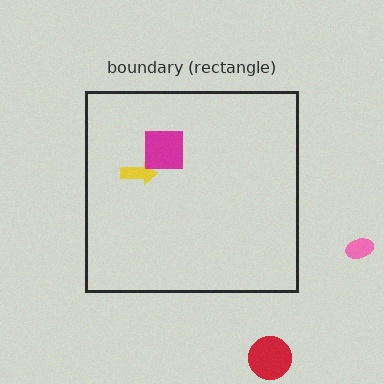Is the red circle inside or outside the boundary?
Outside.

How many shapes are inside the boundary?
2 inside, 2 outside.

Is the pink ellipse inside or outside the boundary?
Outside.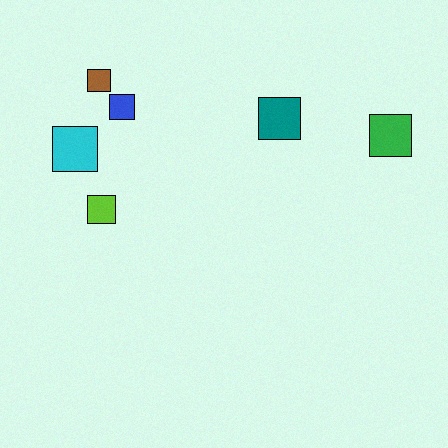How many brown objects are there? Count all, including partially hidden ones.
There is 1 brown object.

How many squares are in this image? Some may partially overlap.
There are 6 squares.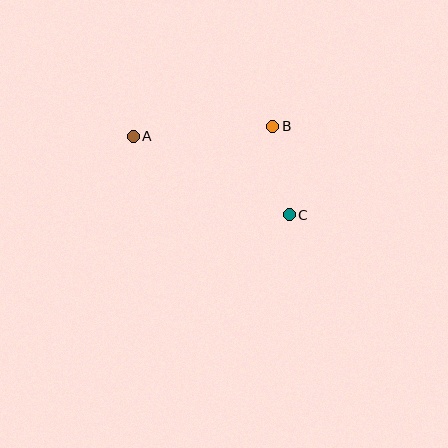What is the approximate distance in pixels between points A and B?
The distance between A and B is approximately 140 pixels.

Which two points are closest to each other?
Points B and C are closest to each other.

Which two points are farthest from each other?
Points A and C are farthest from each other.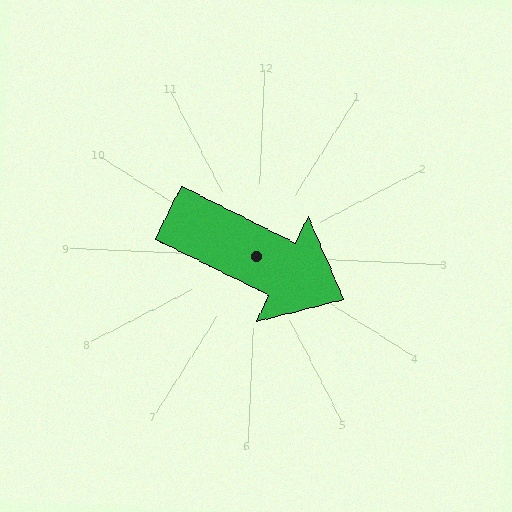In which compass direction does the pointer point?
Southeast.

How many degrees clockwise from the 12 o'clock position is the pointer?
Approximately 114 degrees.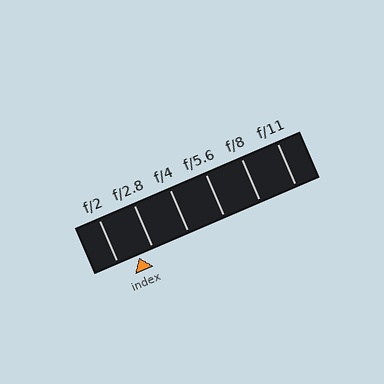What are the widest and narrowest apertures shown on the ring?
The widest aperture shown is f/2 and the narrowest is f/11.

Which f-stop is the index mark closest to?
The index mark is closest to f/2.8.